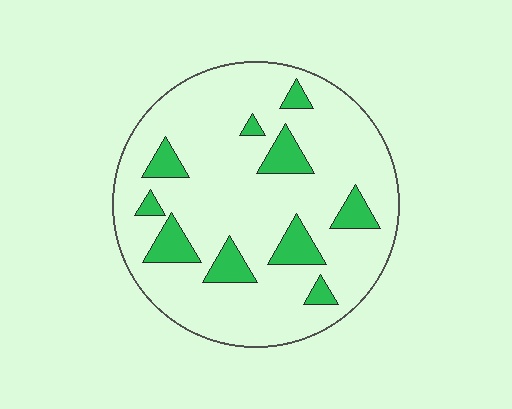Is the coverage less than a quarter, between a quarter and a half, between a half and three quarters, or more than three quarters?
Less than a quarter.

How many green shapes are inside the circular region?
10.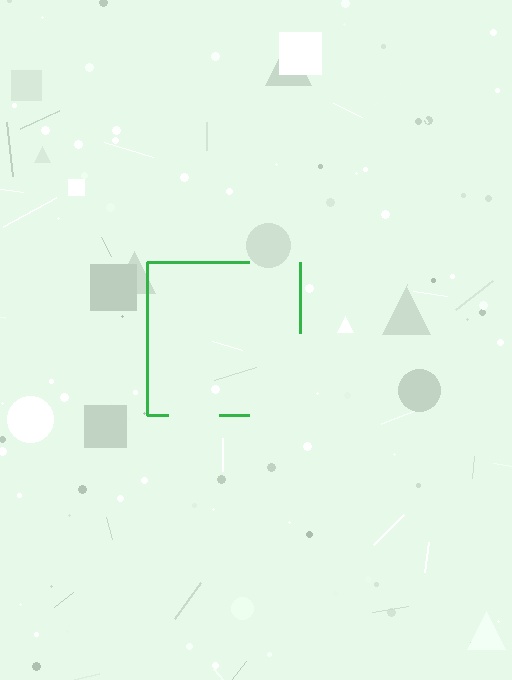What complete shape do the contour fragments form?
The contour fragments form a square.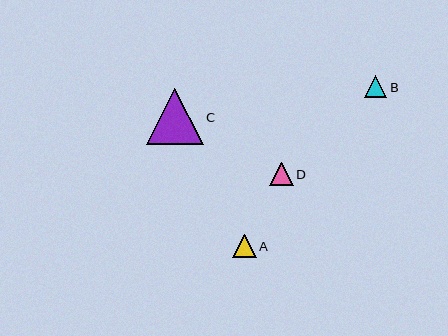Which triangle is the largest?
Triangle C is the largest with a size of approximately 57 pixels.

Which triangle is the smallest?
Triangle B is the smallest with a size of approximately 22 pixels.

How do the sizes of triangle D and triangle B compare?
Triangle D and triangle B are approximately the same size.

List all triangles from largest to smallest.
From largest to smallest: C, A, D, B.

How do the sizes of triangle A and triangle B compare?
Triangle A and triangle B are approximately the same size.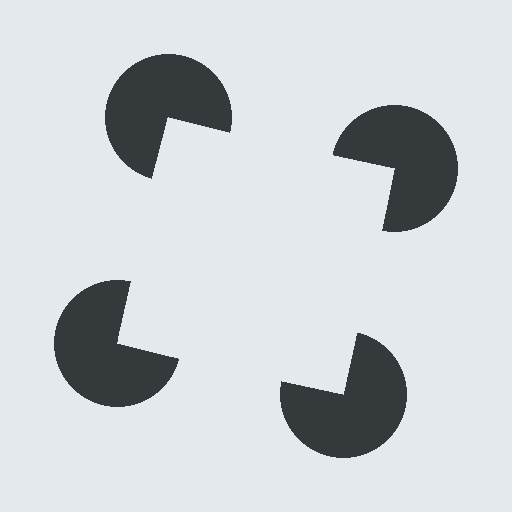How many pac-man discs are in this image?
There are 4 — one at each vertex of the illusory square.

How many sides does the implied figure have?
4 sides.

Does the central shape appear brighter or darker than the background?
It typically appears slightly brighter than the background, even though no actual brightness change is drawn.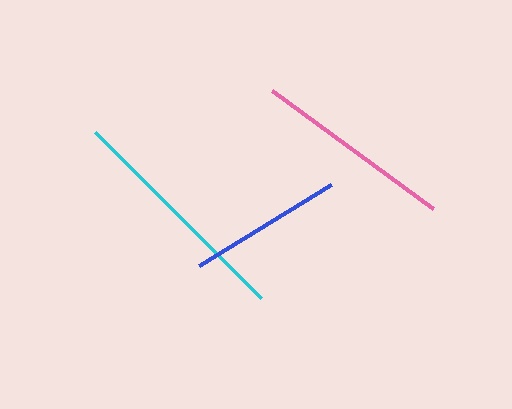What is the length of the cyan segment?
The cyan segment is approximately 235 pixels long.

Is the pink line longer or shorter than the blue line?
The pink line is longer than the blue line.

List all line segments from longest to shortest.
From longest to shortest: cyan, pink, blue.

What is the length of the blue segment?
The blue segment is approximately 154 pixels long.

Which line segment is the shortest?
The blue line is the shortest at approximately 154 pixels.